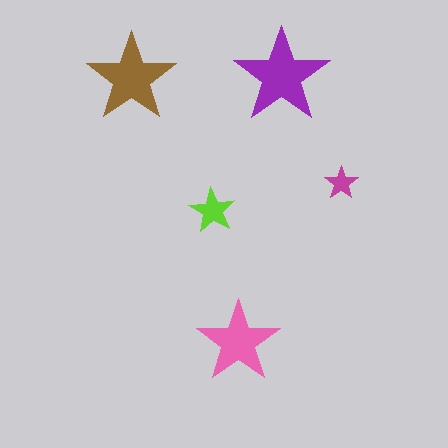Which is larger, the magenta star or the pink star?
The pink one.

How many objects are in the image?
There are 5 objects in the image.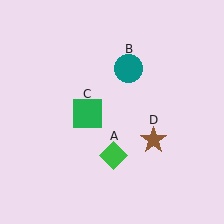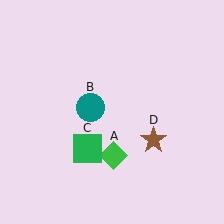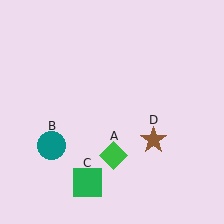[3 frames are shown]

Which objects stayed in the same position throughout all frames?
Green diamond (object A) and brown star (object D) remained stationary.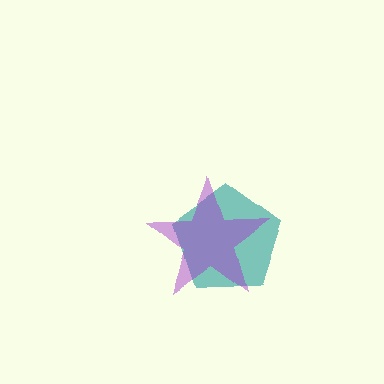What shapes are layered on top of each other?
The layered shapes are: a teal pentagon, a purple star.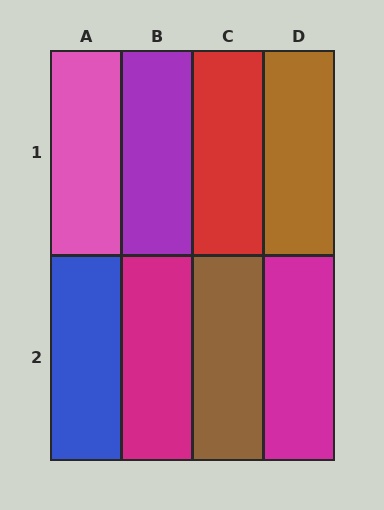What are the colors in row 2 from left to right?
Blue, magenta, brown, magenta.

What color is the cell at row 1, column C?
Red.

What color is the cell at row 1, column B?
Purple.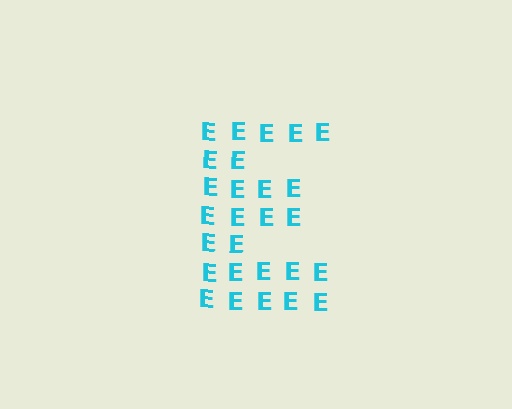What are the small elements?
The small elements are letter E's.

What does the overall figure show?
The overall figure shows the letter E.